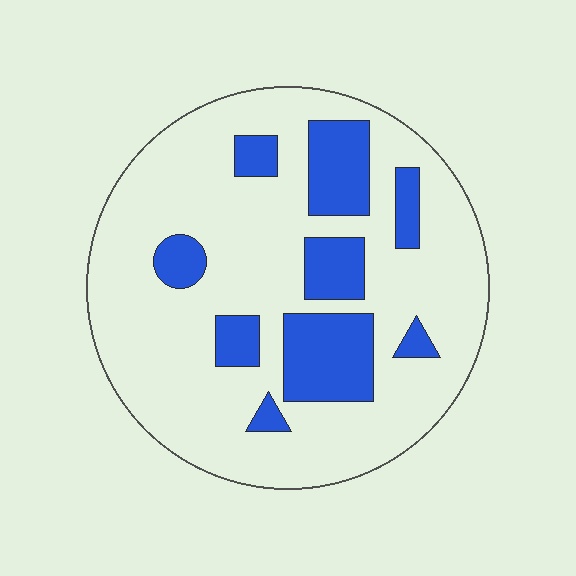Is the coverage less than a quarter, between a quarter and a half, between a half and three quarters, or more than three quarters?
Less than a quarter.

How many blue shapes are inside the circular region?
9.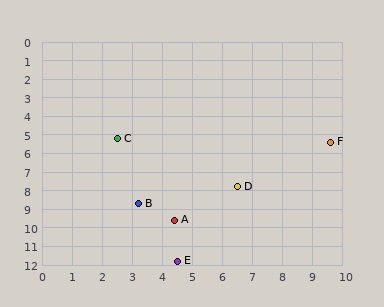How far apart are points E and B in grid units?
Points E and B are about 3.4 grid units apart.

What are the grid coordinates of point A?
Point A is at approximately (4.4, 9.6).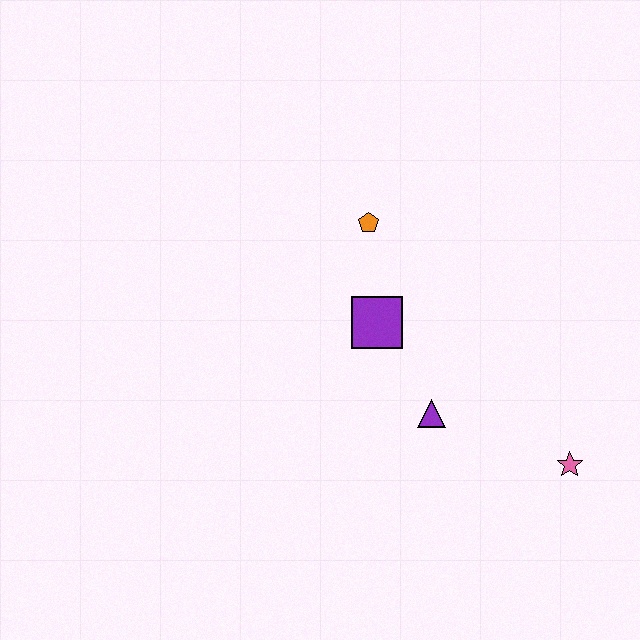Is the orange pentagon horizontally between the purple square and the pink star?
No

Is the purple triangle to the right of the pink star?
No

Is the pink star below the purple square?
Yes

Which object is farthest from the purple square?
The pink star is farthest from the purple square.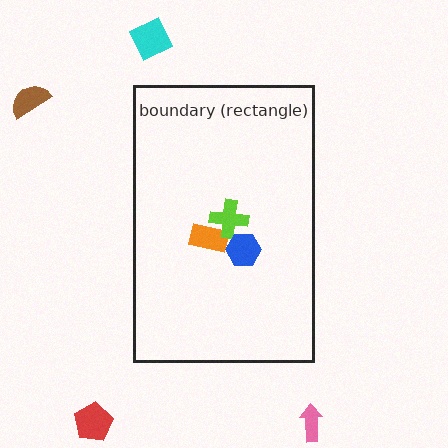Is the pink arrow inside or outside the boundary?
Outside.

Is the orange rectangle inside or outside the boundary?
Inside.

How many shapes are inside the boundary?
3 inside, 4 outside.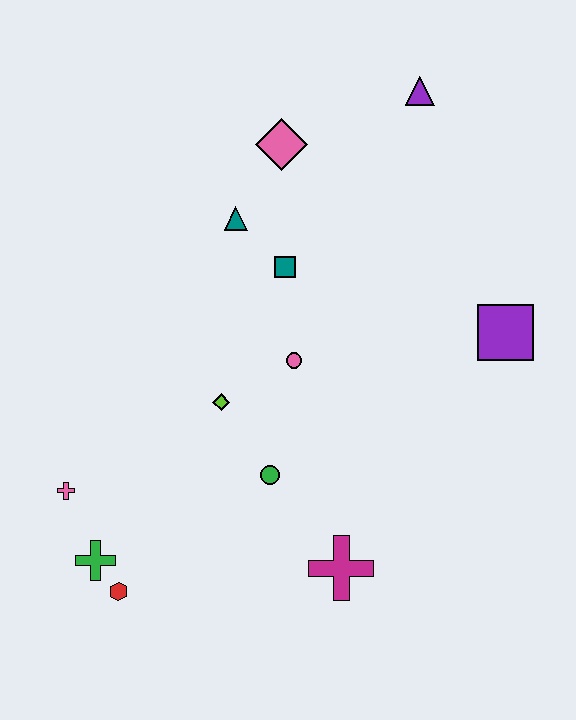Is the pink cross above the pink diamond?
No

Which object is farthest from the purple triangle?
The red hexagon is farthest from the purple triangle.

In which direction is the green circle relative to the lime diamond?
The green circle is below the lime diamond.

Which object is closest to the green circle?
The lime diamond is closest to the green circle.